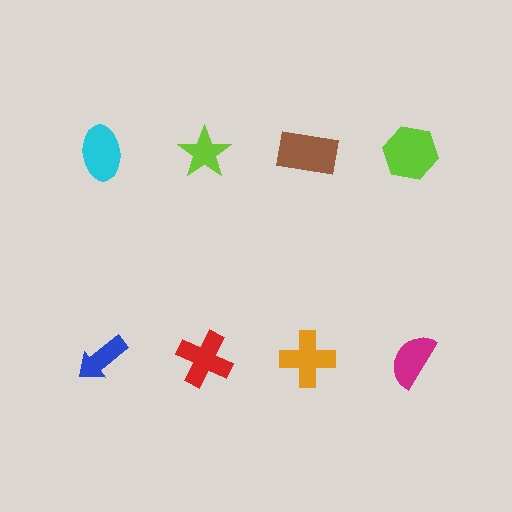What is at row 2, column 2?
A red cross.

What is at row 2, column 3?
An orange cross.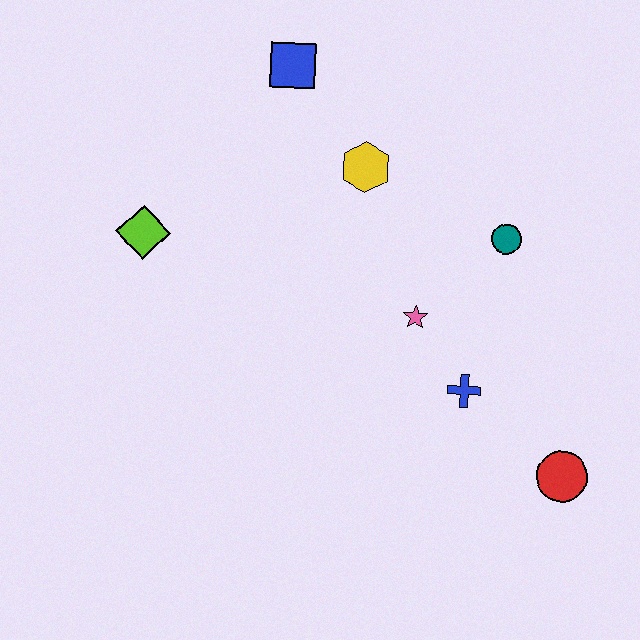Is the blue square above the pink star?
Yes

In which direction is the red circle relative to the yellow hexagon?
The red circle is below the yellow hexagon.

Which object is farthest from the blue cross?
The blue square is farthest from the blue cross.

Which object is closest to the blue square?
The yellow hexagon is closest to the blue square.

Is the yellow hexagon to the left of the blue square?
No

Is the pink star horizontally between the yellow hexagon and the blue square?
No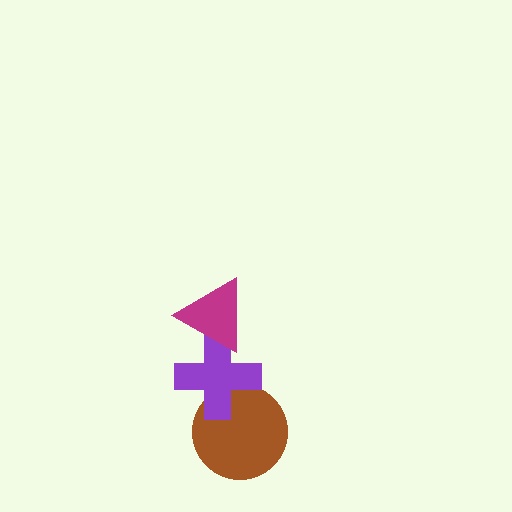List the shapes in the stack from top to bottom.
From top to bottom: the magenta triangle, the purple cross, the brown circle.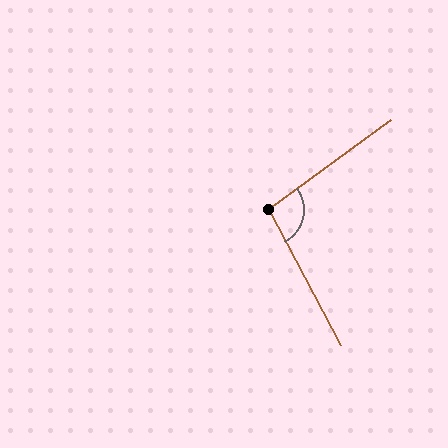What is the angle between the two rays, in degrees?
Approximately 98 degrees.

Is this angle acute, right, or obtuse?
It is obtuse.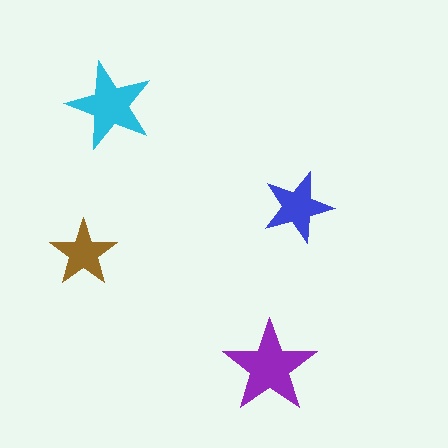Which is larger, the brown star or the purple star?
The purple one.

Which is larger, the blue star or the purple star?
The purple one.